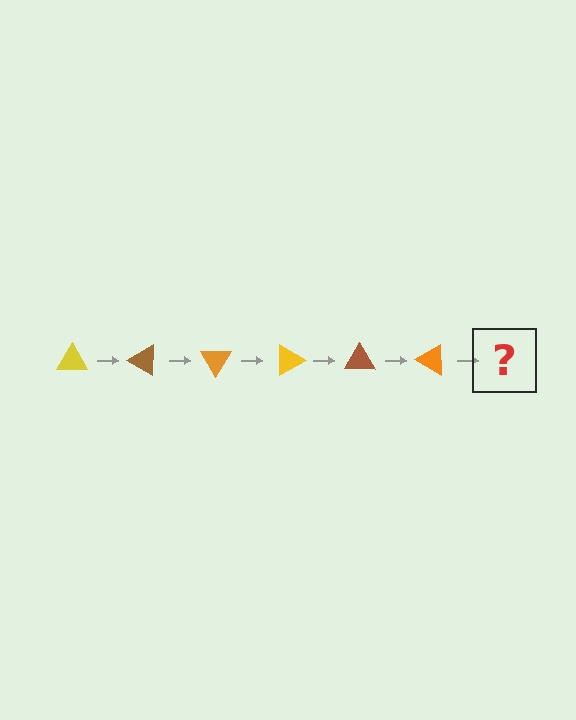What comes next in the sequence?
The next element should be a yellow triangle, rotated 180 degrees from the start.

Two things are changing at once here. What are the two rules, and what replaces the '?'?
The two rules are that it rotates 30 degrees each step and the color cycles through yellow, brown, and orange. The '?' should be a yellow triangle, rotated 180 degrees from the start.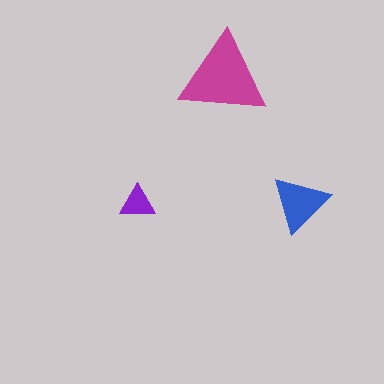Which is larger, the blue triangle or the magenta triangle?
The magenta one.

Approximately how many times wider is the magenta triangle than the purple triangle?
About 2.5 times wider.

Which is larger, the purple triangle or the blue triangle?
The blue one.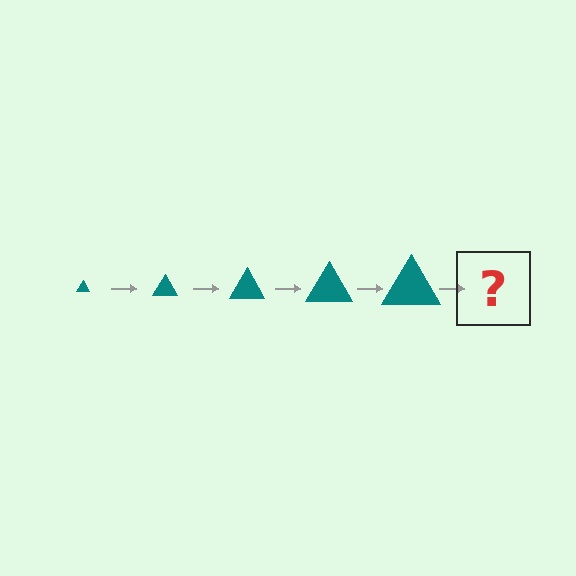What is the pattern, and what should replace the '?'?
The pattern is that the triangle gets progressively larger each step. The '?' should be a teal triangle, larger than the previous one.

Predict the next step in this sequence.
The next step is a teal triangle, larger than the previous one.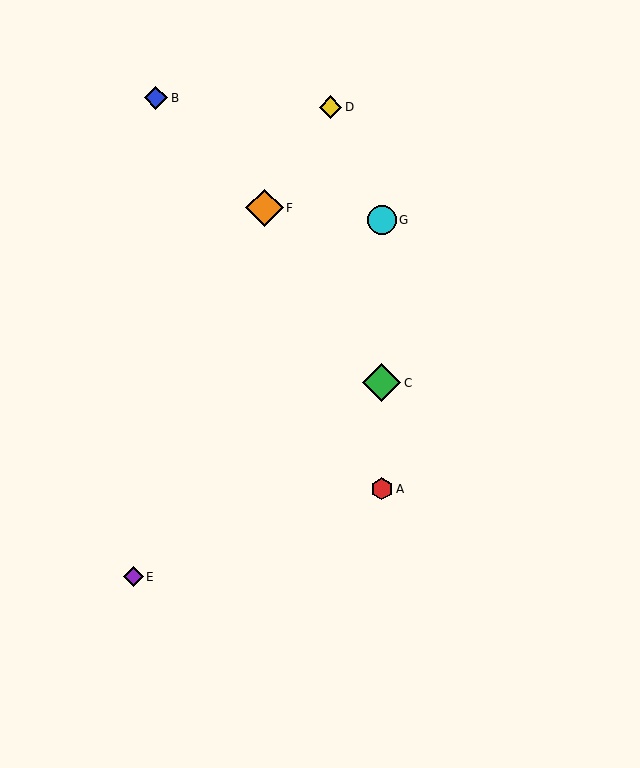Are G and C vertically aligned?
Yes, both are at x≈382.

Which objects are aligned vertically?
Objects A, C, G are aligned vertically.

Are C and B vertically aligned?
No, C is at x≈382 and B is at x≈156.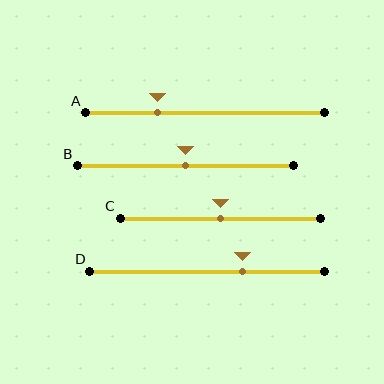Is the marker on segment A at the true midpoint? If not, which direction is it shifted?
No, the marker on segment A is shifted to the left by about 20% of the segment length.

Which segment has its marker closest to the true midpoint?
Segment B has its marker closest to the true midpoint.